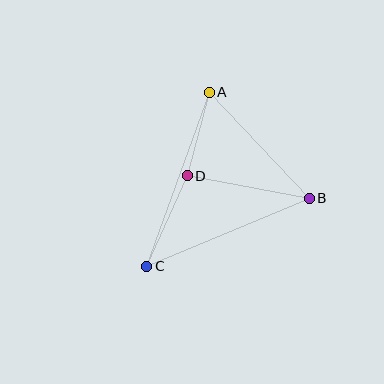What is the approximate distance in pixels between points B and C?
The distance between B and C is approximately 176 pixels.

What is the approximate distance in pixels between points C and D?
The distance between C and D is approximately 99 pixels.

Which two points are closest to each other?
Points A and D are closest to each other.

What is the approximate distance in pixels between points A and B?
The distance between A and B is approximately 146 pixels.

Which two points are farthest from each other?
Points A and C are farthest from each other.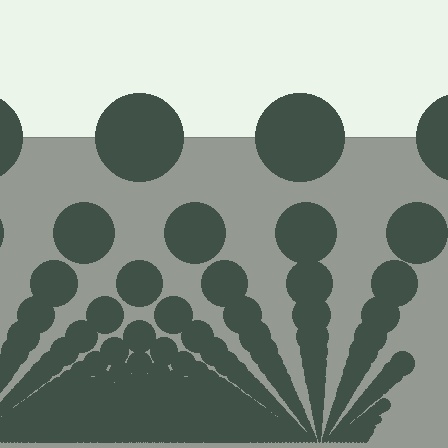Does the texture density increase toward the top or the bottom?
Density increases toward the bottom.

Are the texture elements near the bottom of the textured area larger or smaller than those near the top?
Smaller. The gradient is inverted — elements near the bottom are smaller and denser.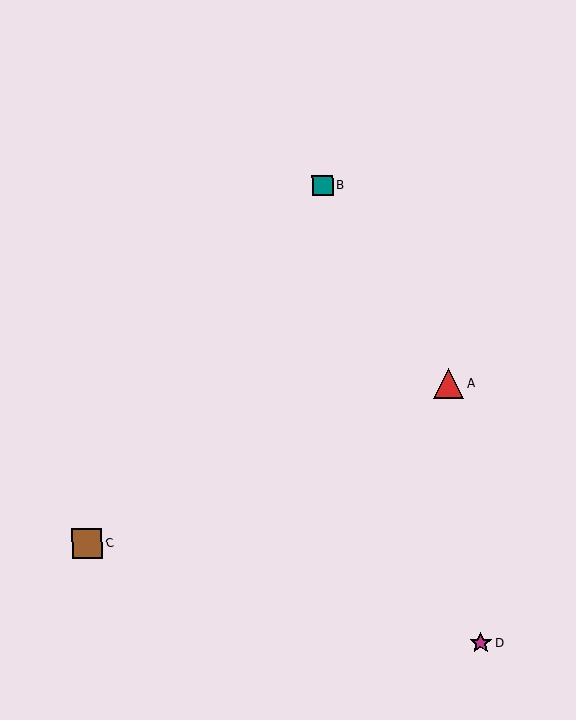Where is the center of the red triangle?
The center of the red triangle is at (449, 383).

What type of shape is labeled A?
Shape A is a red triangle.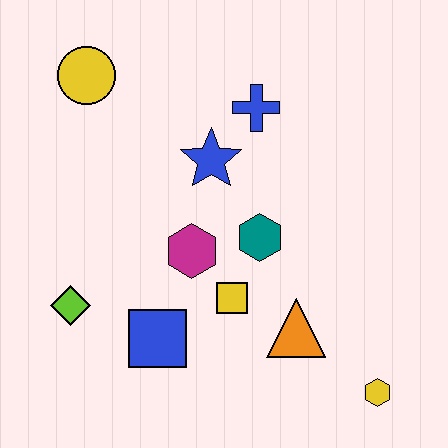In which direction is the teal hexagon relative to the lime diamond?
The teal hexagon is to the right of the lime diamond.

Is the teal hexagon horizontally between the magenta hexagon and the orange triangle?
Yes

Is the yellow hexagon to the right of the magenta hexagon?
Yes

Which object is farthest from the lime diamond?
The yellow hexagon is farthest from the lime diamond.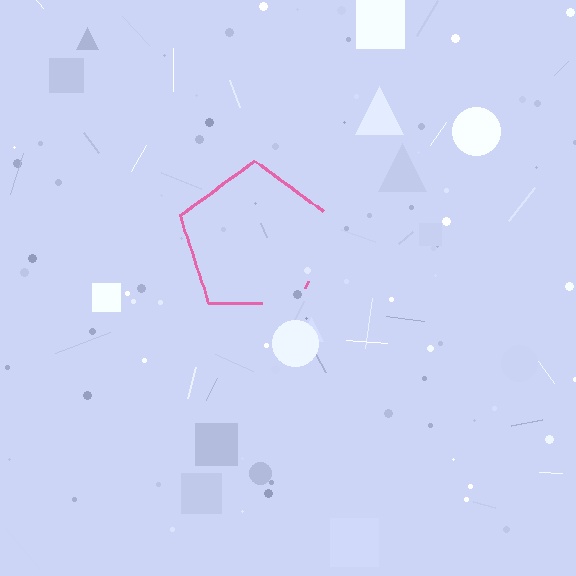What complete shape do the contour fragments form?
The contour fragments form a pentagon.